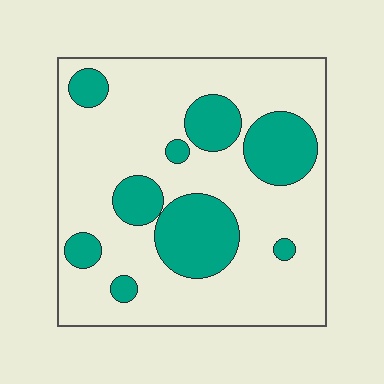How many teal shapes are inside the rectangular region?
9.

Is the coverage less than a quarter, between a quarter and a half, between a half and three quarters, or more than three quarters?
Between a quarter and a half.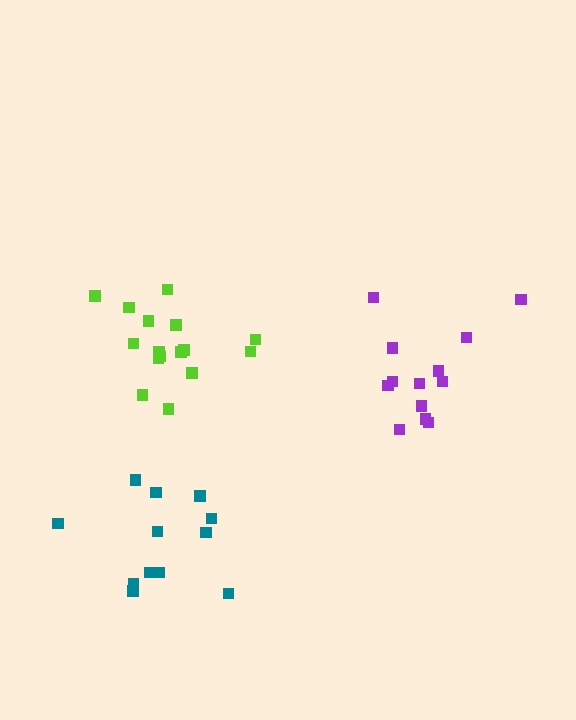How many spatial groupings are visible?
There are 3 spatial groupings.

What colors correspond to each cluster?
The clusters are colored: lime, teal, purple.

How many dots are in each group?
Group 1: 16 dots, Group 2: 12 dots, Group 3: 13 dots (41 total).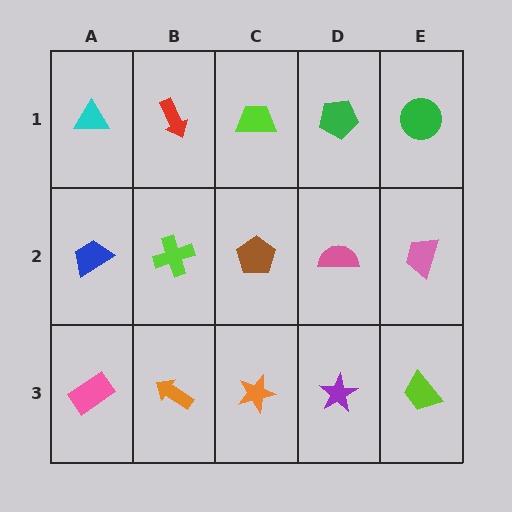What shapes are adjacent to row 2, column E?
A green circle (row 1, column E), a lime trapezoid (row 3, column E), a pink semicircle (row 2, column D).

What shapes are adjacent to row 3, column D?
A pink semicircle (row 2, column D), an orange star (row 3, column C), a lime trapezoid (row 3, column E).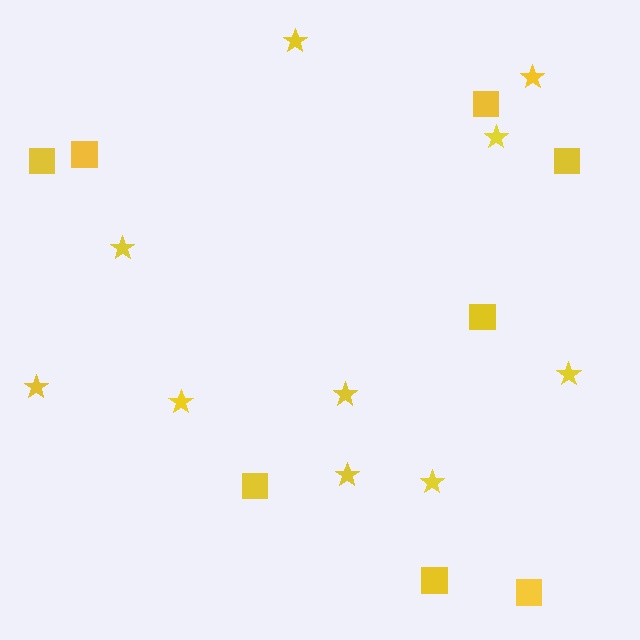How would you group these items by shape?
There are 2 groups: one group of squares (8) and one group of stars (10).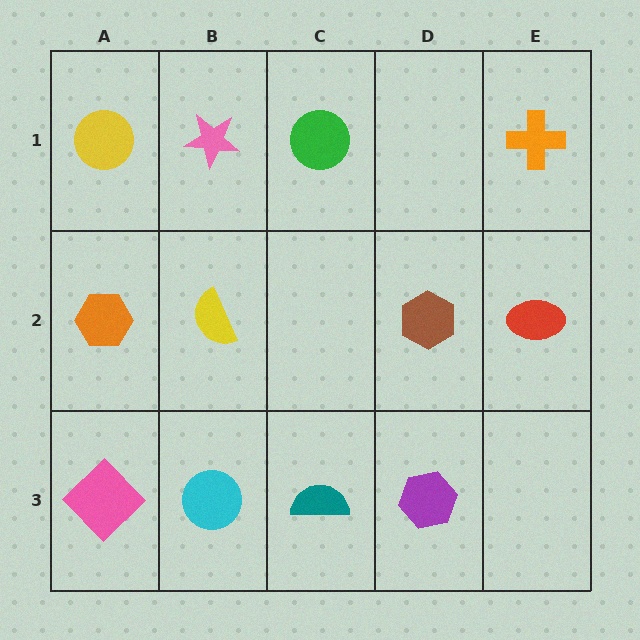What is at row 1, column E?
An orange cross.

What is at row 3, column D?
A purple hexagon.